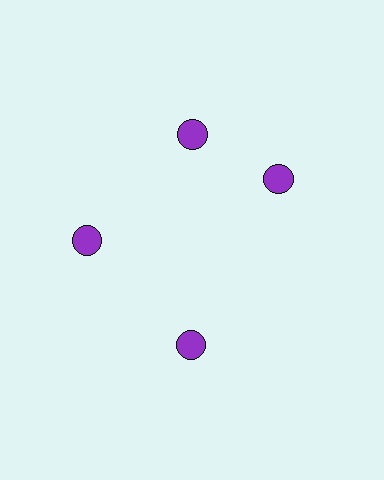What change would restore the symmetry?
The symmetry would be restored by rotating it back into even spacing with its neighbors so that all 4 circles sit at equal angles and equal distance from the center.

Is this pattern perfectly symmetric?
No. The 4 purple circles are arranged in a ring, but one element near the 3 o'clock position is rotated out of alignment along the ring, breaking the 4-fold rotational symmetry.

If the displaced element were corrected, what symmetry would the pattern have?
It would have 4-fold rotational symmetry — the pattern would map onto itself every 90 degrees.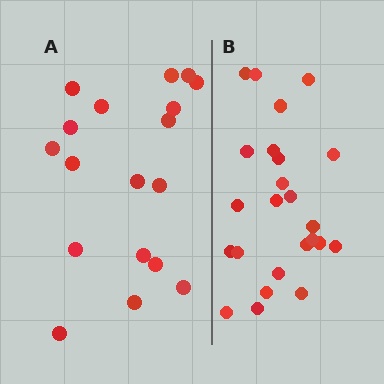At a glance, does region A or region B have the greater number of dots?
Region B (the right region) has more dots.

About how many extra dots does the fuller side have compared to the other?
Region B has about 6 more dots than region A.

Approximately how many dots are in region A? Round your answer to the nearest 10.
About 20 dots. (The exact count is 18, which rounds to 20.)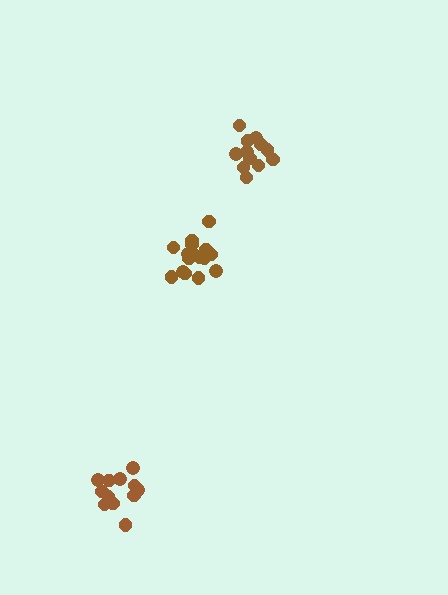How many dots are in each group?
Group 1: 12 dots, Group 2: 16 dots, Group 3: 12 dots (40 total).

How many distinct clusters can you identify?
There are 3 distinct clusters.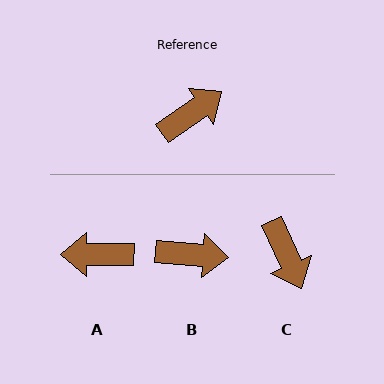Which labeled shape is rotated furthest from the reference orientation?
A, about 144 degrees away.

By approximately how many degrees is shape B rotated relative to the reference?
Approximately 40 degrees clockwise.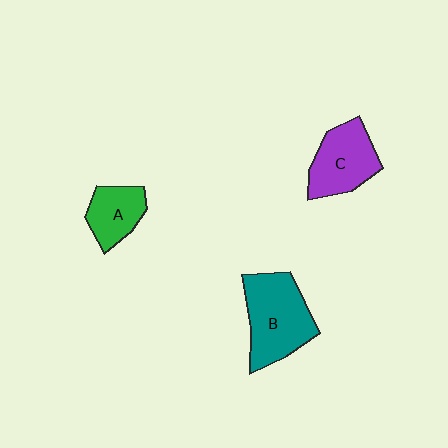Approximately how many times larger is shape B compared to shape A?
Approximately 1.8 times.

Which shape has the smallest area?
Shape A (green).